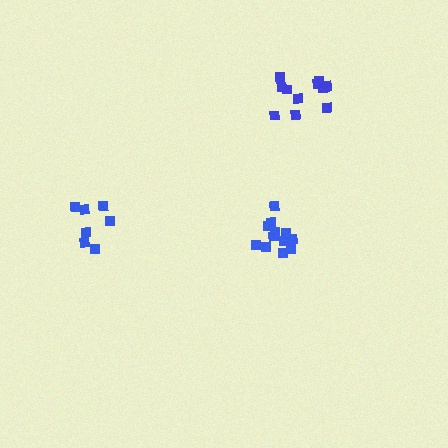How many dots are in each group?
Group 1: 12 dots, Group 2: 7 dots, Group 3: 12 dots (31 total).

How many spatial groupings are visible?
There are 3 spatial groupings.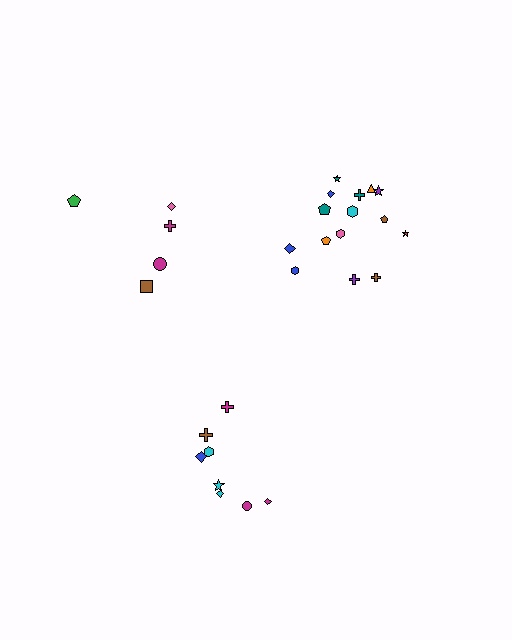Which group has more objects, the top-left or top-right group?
The top-right group.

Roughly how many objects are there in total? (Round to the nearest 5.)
Roughly 30 objects in total.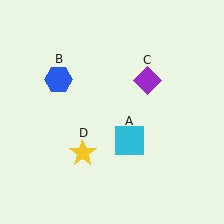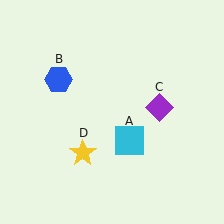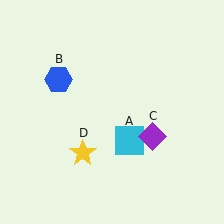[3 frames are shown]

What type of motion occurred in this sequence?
The purple diamond (object C) rotated clockwise around the center of the scene.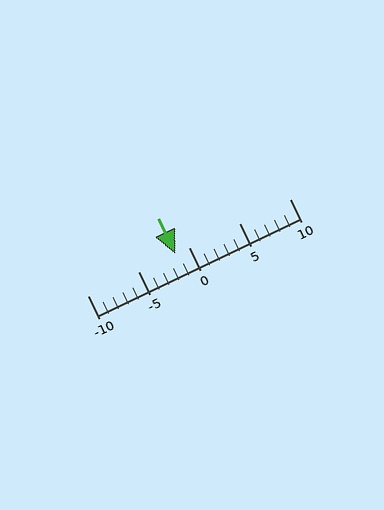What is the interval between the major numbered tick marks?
The major tick marks are spaced 5 units apart.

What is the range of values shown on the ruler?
The ruler shows values from -10 to 10.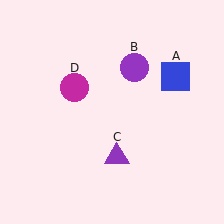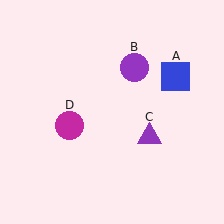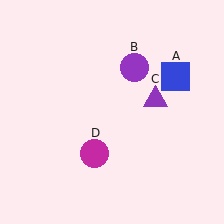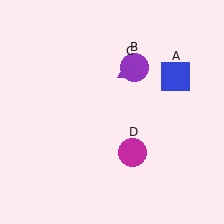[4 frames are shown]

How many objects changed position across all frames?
2 objects changed position: purple triangle (object C), magenta circle (object D).